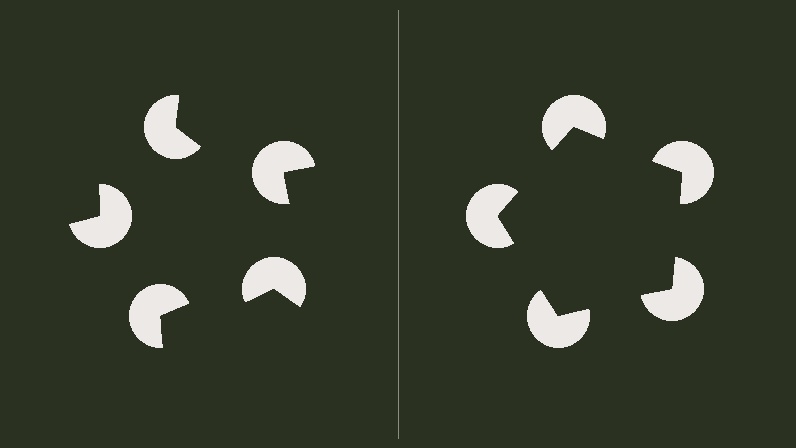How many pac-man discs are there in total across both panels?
10 — 5 on each side.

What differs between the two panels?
The pac-man discs are positioned identically on both sides; only the wedge orientations differ. On the right they align to a pentagon; on the left they are misaligned.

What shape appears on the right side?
An illusory pentagon.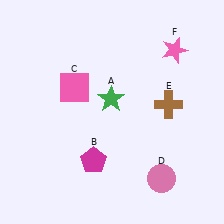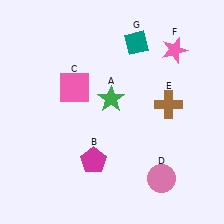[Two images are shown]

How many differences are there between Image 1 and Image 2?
There is 1 difference between the two images.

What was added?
A teal diamond (G) was added in Image 2.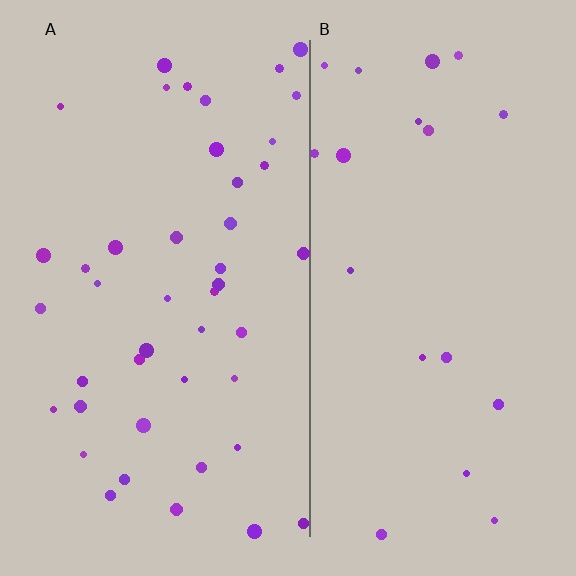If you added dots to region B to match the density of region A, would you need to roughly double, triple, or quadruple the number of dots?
Approximately double.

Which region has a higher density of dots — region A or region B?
A (the left).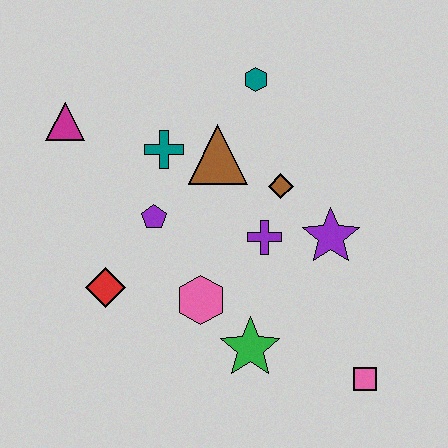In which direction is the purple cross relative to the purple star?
The purple cross is to the left of the purple star.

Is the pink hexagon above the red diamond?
No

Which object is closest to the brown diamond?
The purple cross is closest to the brown diamond.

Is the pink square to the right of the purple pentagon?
Yes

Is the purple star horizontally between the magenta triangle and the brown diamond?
No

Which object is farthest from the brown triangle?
The pink square is farthest from the brown triangle.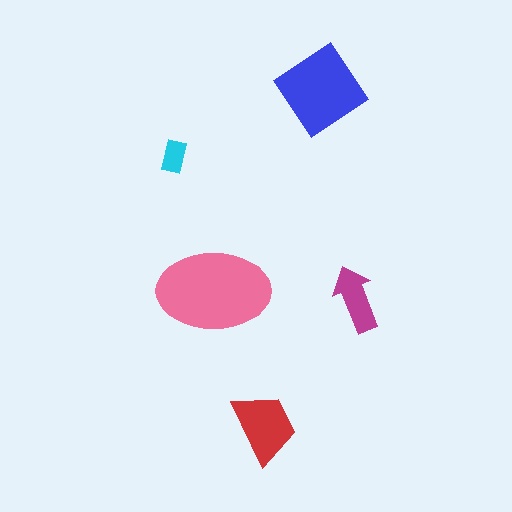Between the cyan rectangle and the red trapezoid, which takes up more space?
The red trapezoid.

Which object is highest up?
The blue diamond is topmost.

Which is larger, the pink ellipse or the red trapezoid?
The pink ellipse.